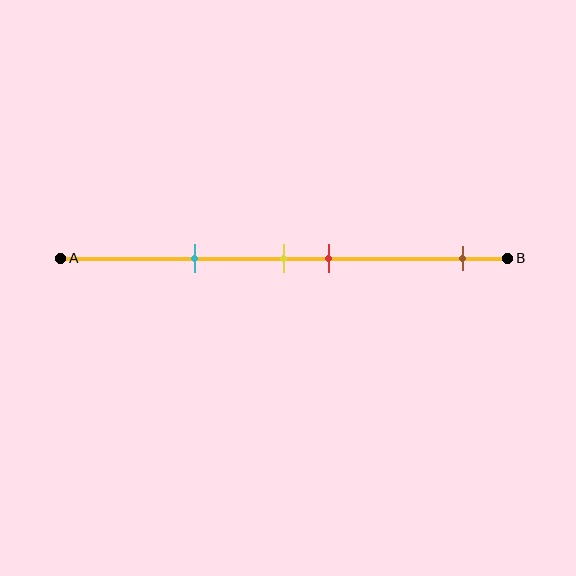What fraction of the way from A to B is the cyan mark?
The cyan mark is approximately 30% (0.3) of the way from A to B.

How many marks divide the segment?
There are 4 marks dividing the segment.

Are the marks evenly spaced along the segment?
No, the marks are not evenly spaced.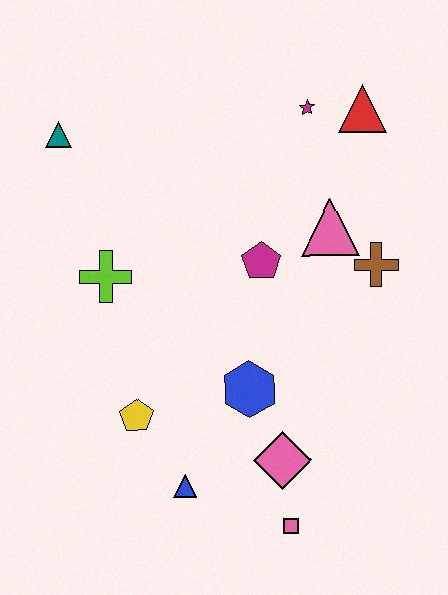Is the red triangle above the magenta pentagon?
Yes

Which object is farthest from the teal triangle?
The pink square is farthest from the teal triangle.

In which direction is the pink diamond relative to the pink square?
The pink diamond is above the pink square.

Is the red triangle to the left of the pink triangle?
No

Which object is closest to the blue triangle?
The yellow pentagon is closest to the blue triangle.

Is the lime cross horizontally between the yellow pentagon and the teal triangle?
Yes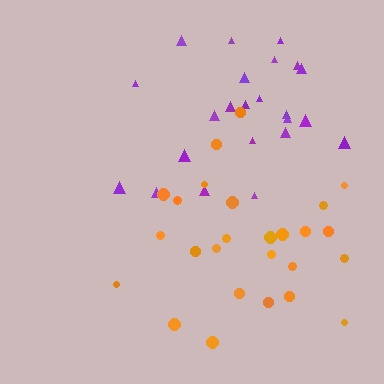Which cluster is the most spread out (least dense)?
Orange.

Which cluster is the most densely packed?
Purple.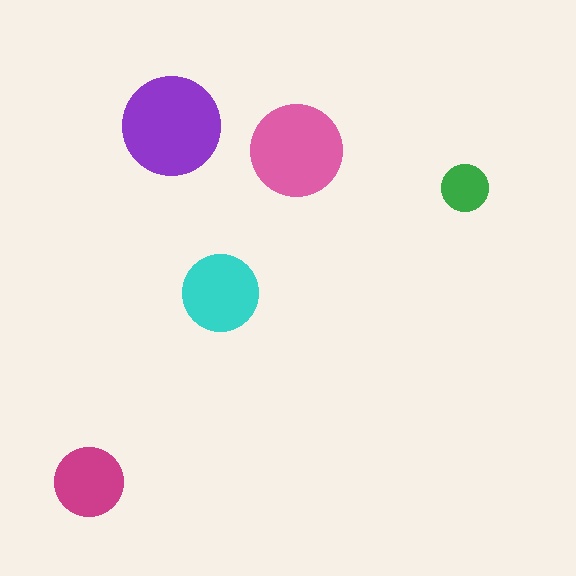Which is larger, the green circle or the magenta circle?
The magenta one.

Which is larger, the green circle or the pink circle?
The pink one.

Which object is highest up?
The purple circle is topmost.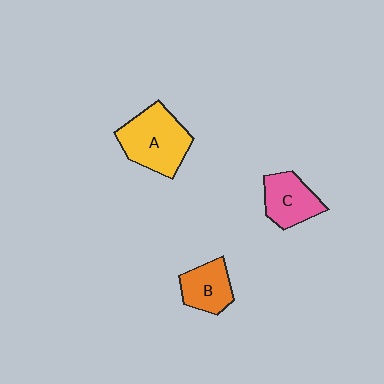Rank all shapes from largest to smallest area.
From largest to smallest: A (yellow), C (pink), B (orange).